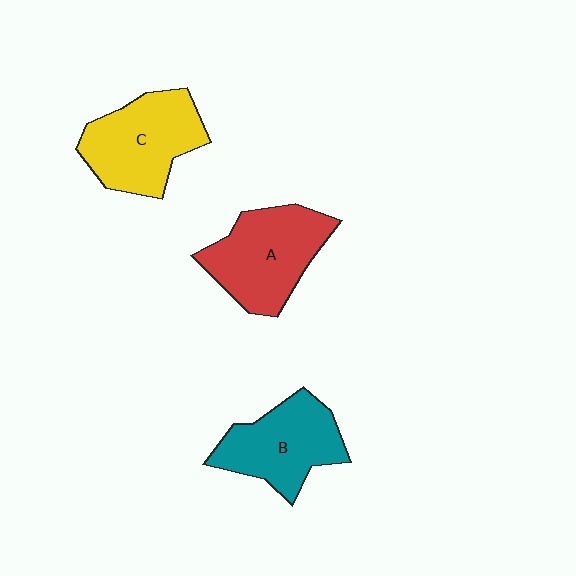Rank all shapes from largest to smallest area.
From largest to smallest: A (red), C (yellow), B (teal).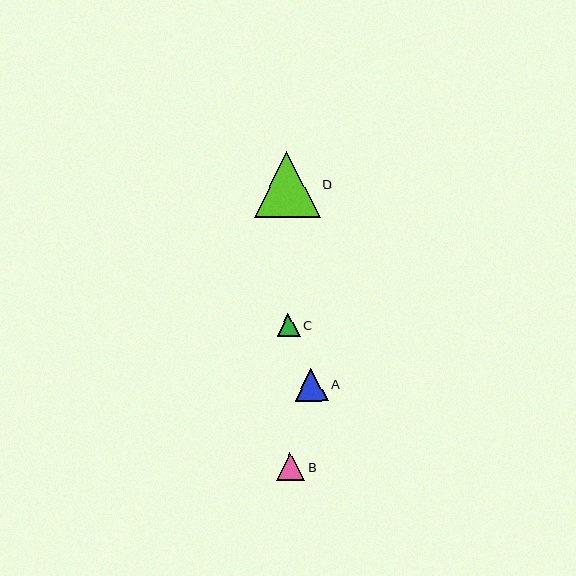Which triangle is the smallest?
Triangle C is the smallest with a size of approximately 23 pixels.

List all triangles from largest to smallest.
From largest to smallest: D, A, B, C.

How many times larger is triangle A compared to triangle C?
Triangle A is approximately 1.5 times the size of triangle C.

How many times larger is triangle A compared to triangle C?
Triangle A is approximately 1.5 times the size of triangle C.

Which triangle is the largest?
Triangle D is the largest with a size of approximately 66 pixels.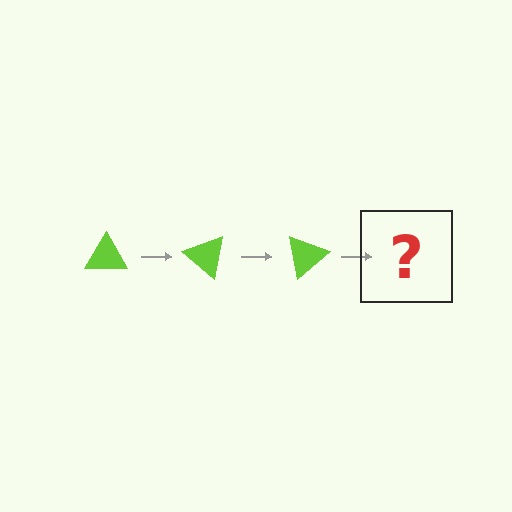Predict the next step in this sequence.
The next step is a lime triangle rotated 120 degrees.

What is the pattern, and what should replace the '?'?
The pattern is that the triangle rotates 40 degrees each step. The '?' should be a lime triangle rotated 120 degrees.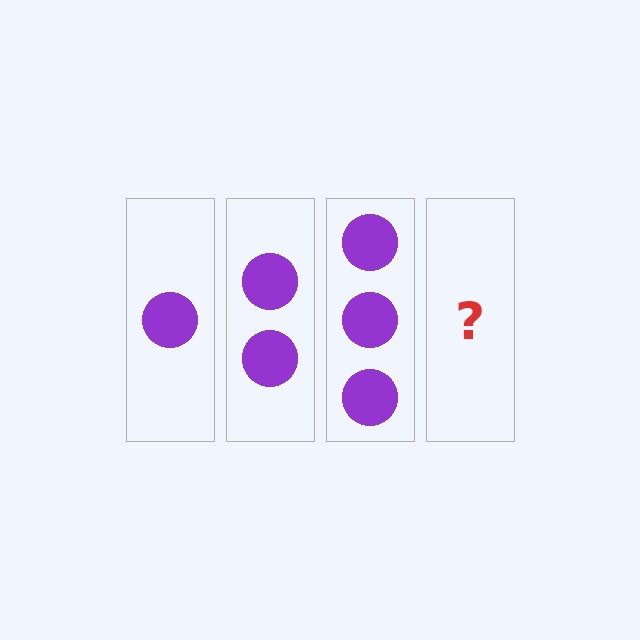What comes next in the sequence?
The next element should be 4 circles.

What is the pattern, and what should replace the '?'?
The pattern is that each step adds one more circle. The '?' should be 4 circles.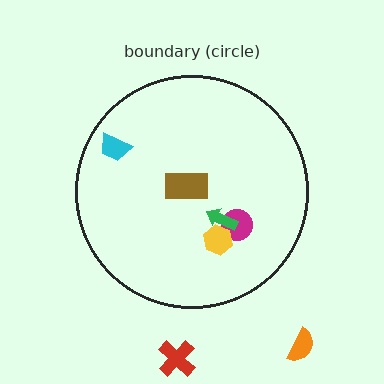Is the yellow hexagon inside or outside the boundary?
Inside.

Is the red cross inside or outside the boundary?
Outside.